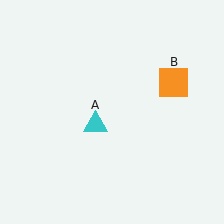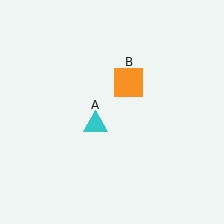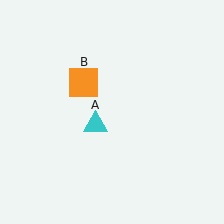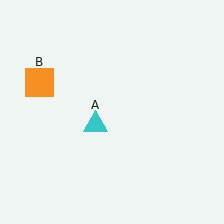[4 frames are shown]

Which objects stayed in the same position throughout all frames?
Cyan triangle (object A) remained stationary.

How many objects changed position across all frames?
1 object changed position: orange square (object B).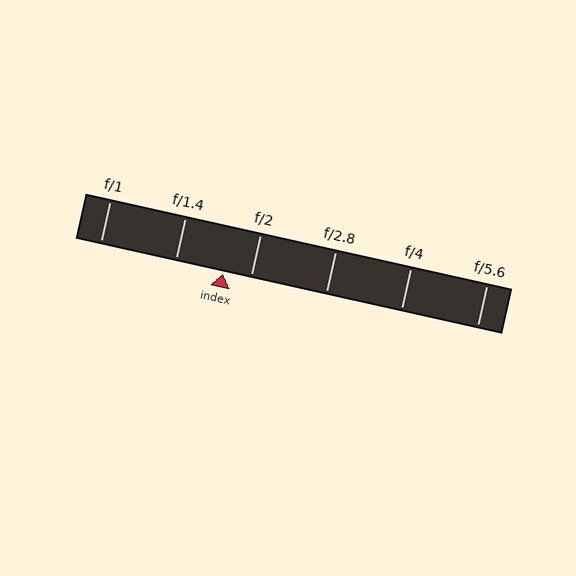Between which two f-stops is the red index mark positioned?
The index mark is between f/1.4 and f/2.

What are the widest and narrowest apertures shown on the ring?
The widest aperture shown is f/1 and the narrowest is f/5.6.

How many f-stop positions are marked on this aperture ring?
There are 6 f-stop positions marked.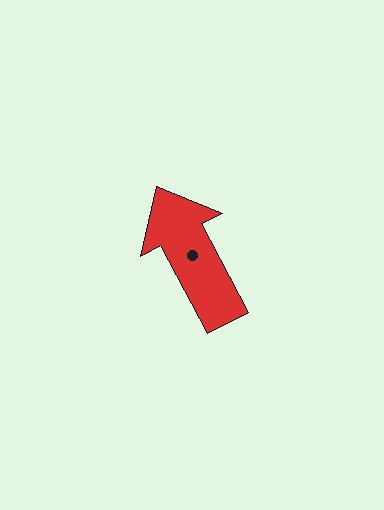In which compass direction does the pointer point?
Northwest.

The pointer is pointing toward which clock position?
Roughly 11 o'clock.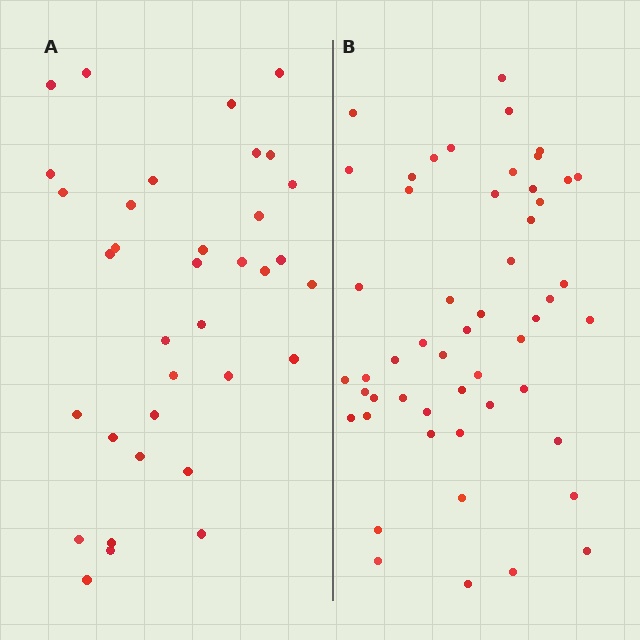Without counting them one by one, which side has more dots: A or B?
Region B (the right region) has more dots.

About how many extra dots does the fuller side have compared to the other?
Region B has approximately 15 more dots than region A.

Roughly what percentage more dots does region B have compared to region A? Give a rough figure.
About 50% more.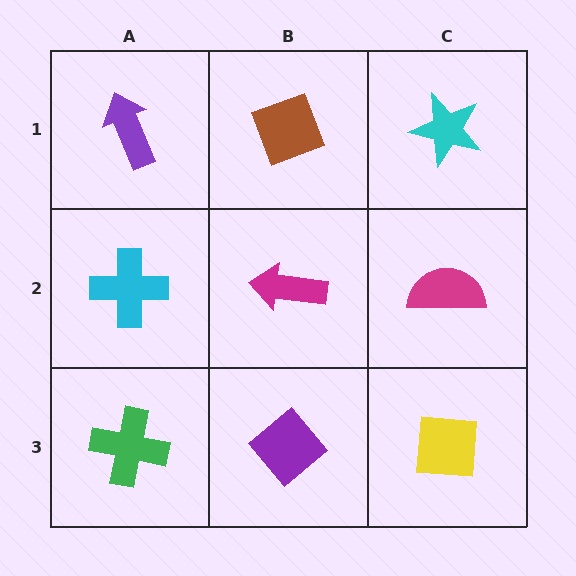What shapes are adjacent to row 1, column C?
A magenta semicircle (row 2, column C), a brown diamond (row 1, column B).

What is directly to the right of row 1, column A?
A brown diamond.